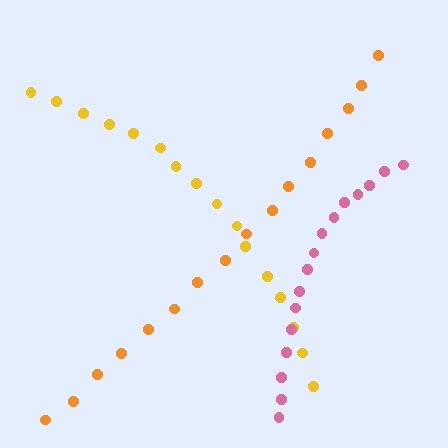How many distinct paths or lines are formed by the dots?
There are 3 distinct paths.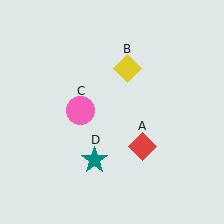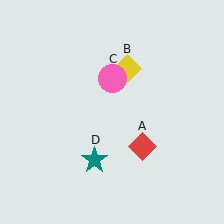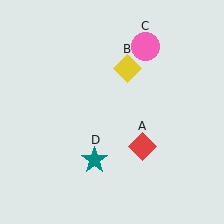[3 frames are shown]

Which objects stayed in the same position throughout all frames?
Red diamond (object A) and yellow diamond (object B) and teal star (object D) remained stationary.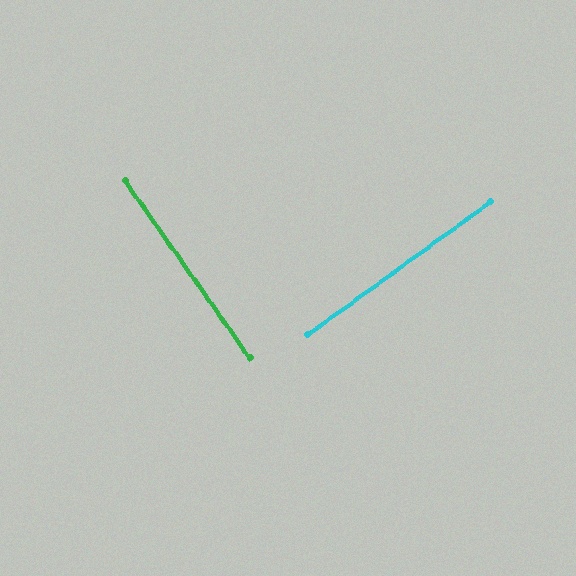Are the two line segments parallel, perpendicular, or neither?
Perpendicular — they meet at approximately 89°.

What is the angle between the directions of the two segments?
Approximately 89 degrees.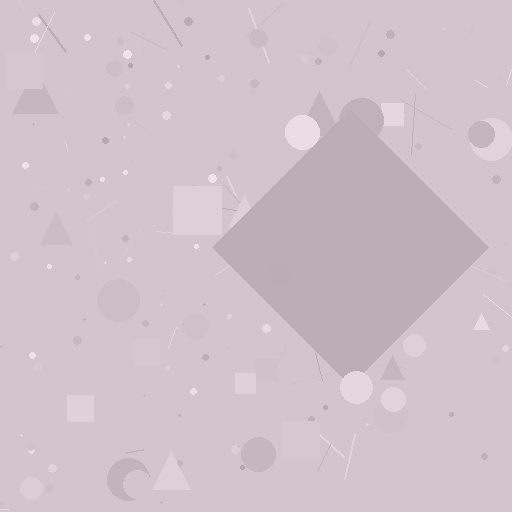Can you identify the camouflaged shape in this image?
The camouflaged shape is a diamond.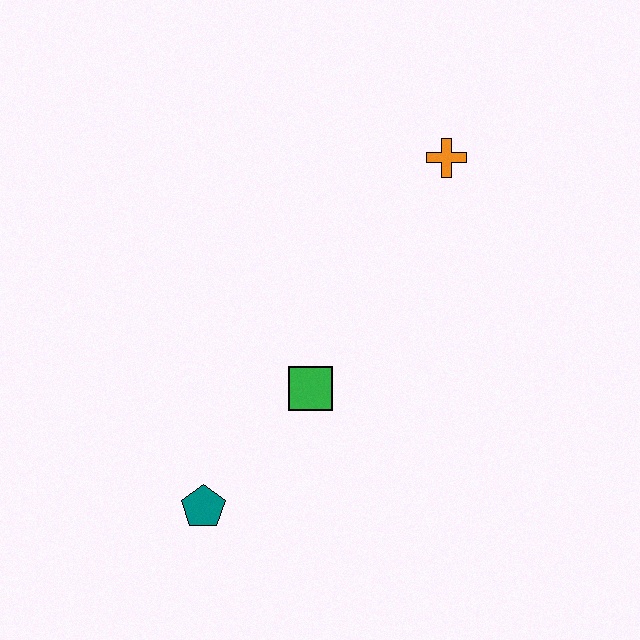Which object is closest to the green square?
The teal pentagon is closest to the green square.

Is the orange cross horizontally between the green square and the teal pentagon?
No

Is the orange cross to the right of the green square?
Yes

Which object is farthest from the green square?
The orange cross is farthest from the green square.